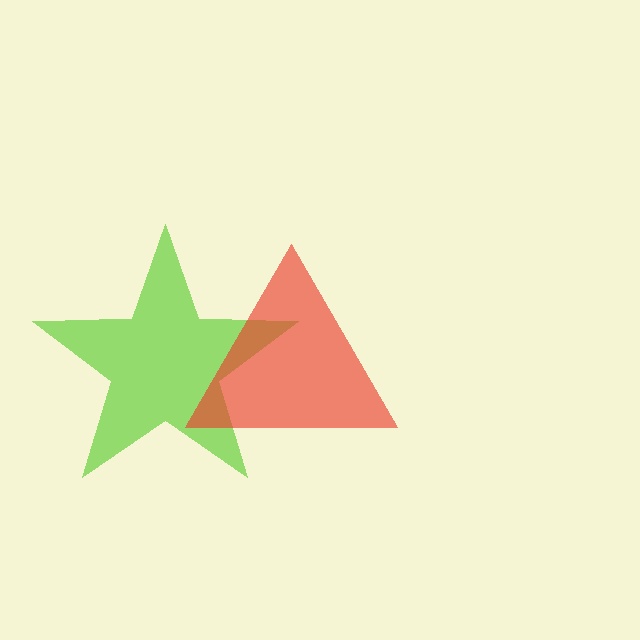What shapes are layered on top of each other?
The layered shapes are: a lime star, a red triangle.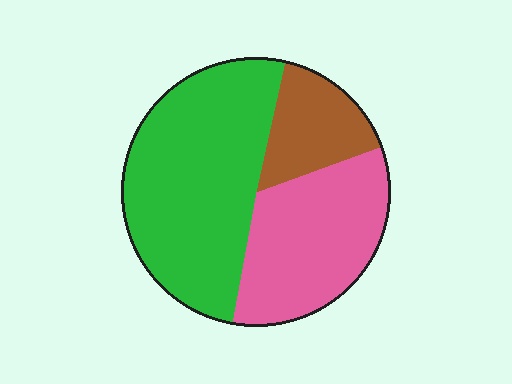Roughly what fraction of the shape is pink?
Pink takes up about one third (1/3) of the shape.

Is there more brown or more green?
Green.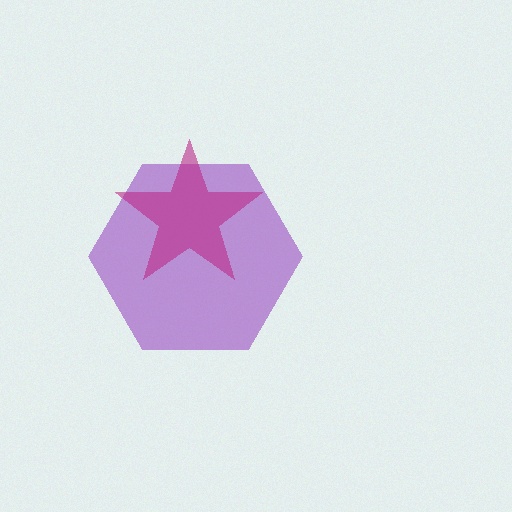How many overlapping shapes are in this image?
There are 2 overlapping shapes in the image.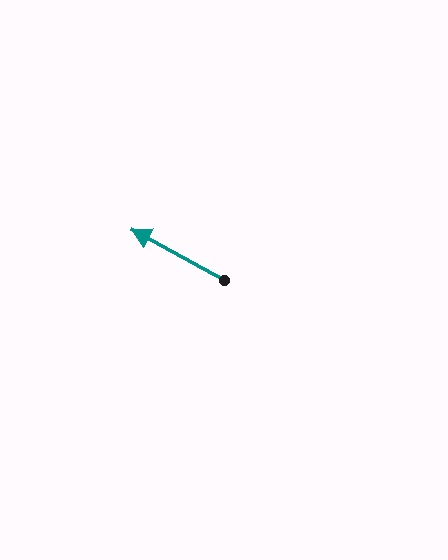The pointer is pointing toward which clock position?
Roughly 10 o'clock.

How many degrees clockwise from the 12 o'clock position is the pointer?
Approximately 299 degrees.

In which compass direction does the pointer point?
Northwest.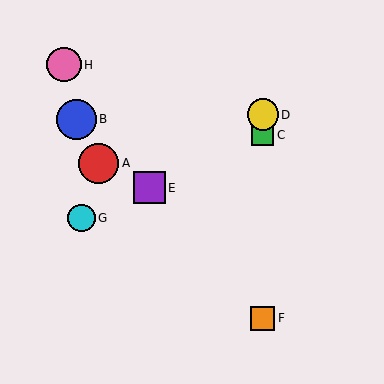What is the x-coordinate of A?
Object A is at x≈99.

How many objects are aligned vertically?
3 objects (C, D, F) are aligned vertically.